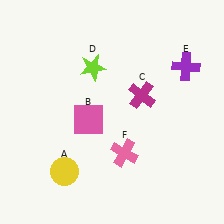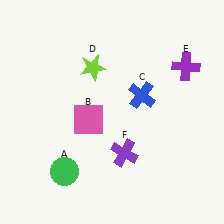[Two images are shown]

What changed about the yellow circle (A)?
In Image 1, A is yellow. In Image 2, it changed to green.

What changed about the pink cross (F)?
In Image 1, F is pink. In Image 2, it changed to purple.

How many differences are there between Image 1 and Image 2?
There are 3 differences between the two images.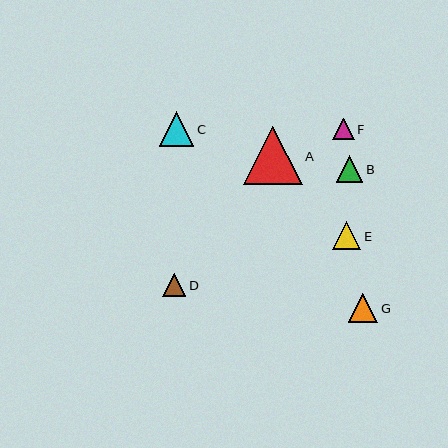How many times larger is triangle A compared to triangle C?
Triangle A is approximately 1.7 times the size of triangle C.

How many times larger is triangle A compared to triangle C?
Triangle A is approximately 1.7 times the size of triangle C.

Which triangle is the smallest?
Triangle F is the smallest with a size of approximately 21 pixels.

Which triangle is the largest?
Triangle A is the largest with a size of approximately 58 pixels.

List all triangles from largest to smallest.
From largest to smallest: A, C, G, E, B, D, F.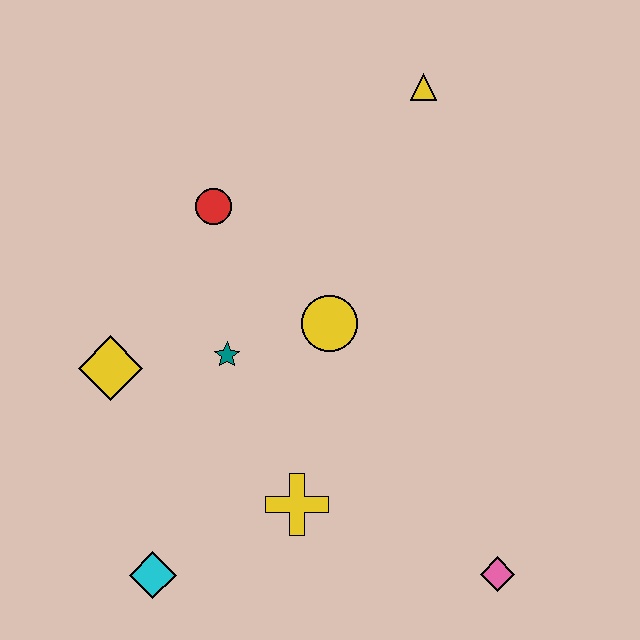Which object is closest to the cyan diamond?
The yellow cross is closest to the cyan diamond.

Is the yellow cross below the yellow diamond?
Yes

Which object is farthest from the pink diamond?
The yellow triangle is farthest from the pink diamond.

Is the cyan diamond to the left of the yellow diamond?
No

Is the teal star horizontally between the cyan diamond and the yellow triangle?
Yes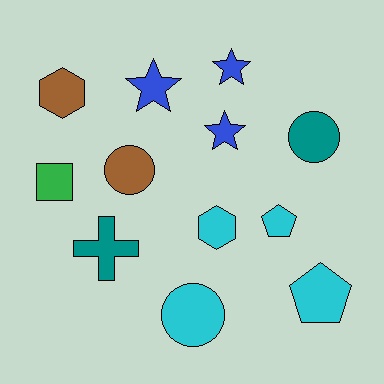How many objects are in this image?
There are 12 objects.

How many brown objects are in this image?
There are 2 brown objects.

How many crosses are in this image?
There is 1 cross.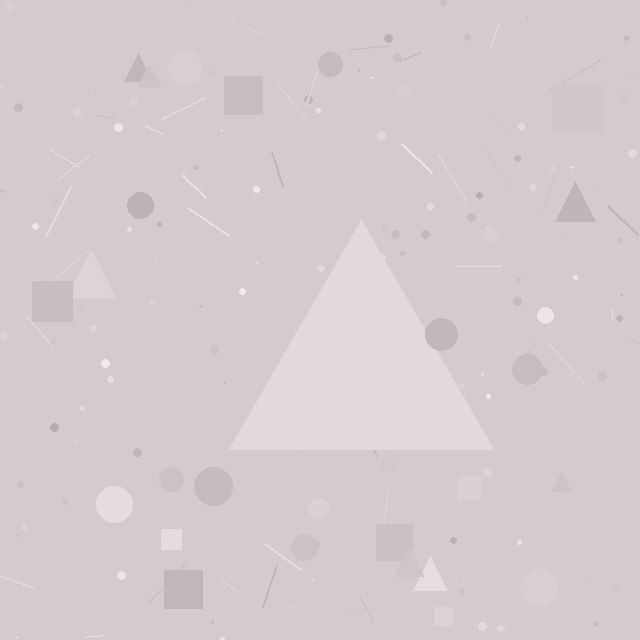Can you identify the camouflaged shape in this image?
The camouflaged shape is a triangle.